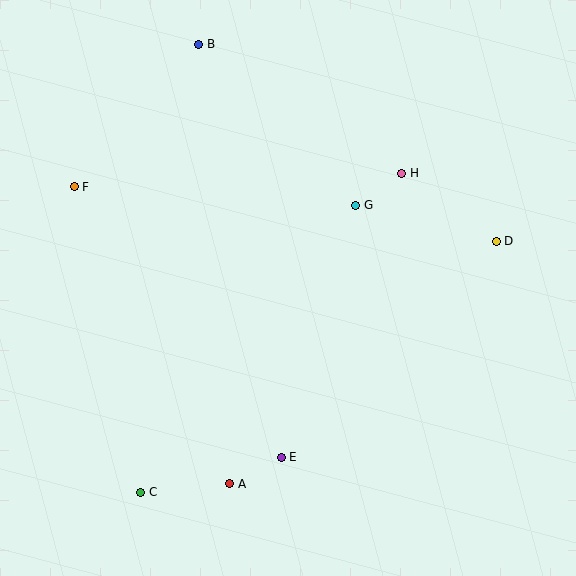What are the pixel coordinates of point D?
Point D is at (496, 241).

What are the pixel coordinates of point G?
Point G is at (356, 205).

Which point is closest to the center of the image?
Point G at (356, 205) is closest to the center.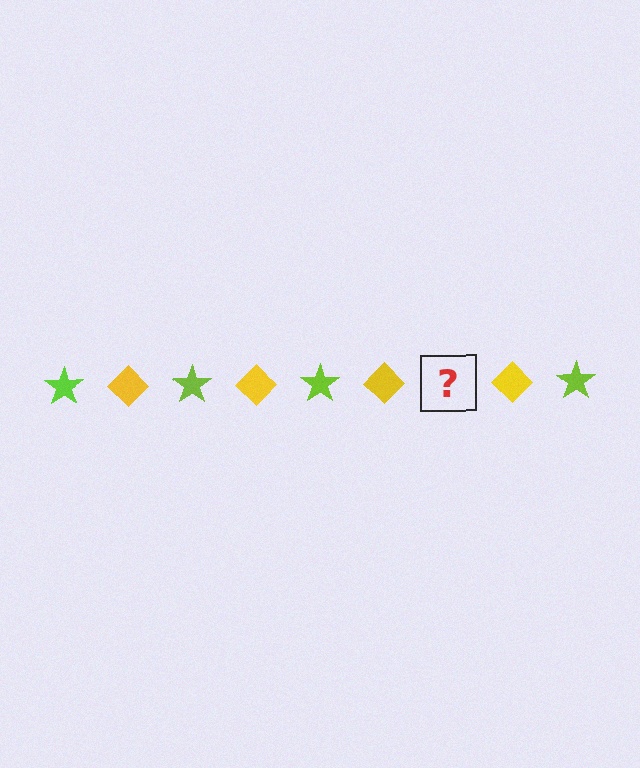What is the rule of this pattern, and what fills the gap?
The rule is that the pattern alternates between lime star and yellow diamond. The gap should be filled with a lime star.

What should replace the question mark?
The question mark should be replaced with a lime star.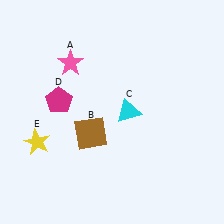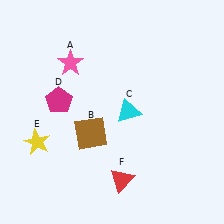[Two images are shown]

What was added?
A red triangle (F) was added in Image 2.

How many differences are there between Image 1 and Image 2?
There is 1 difference between the two images.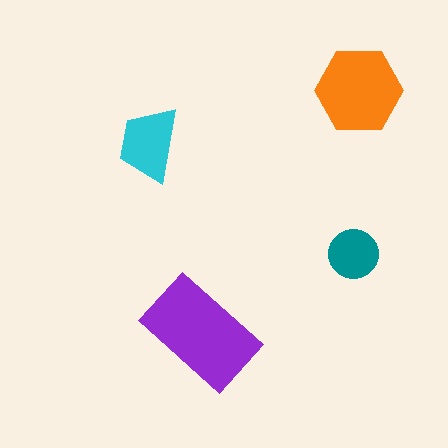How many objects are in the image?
There are 4 objects in the image.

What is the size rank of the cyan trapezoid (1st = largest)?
3rd.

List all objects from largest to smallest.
The purple rectangle, the orange hexagon, the cyan trapezoid, the teal circle.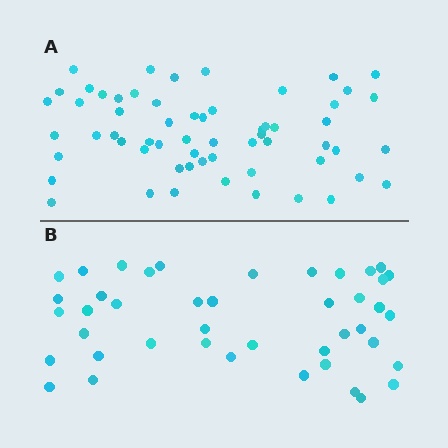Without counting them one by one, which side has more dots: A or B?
Region A (the top region) has more dots.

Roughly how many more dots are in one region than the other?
Region A has approximately 15 more dots than region B.